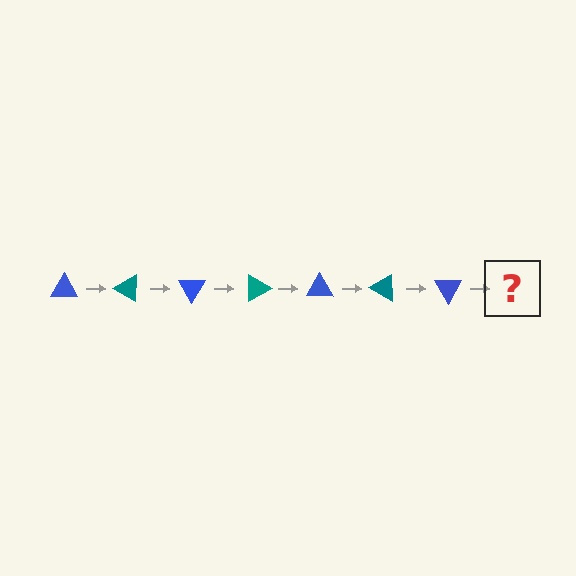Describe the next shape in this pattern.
It should be a teal triangle, rotated 210 degrees from the start.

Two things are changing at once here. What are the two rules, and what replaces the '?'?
The two rules are that it rotates 30 degrees each step and the color cycles through blue and teal. The '?' should be a teal triangle, rotated 210 degrees from the start.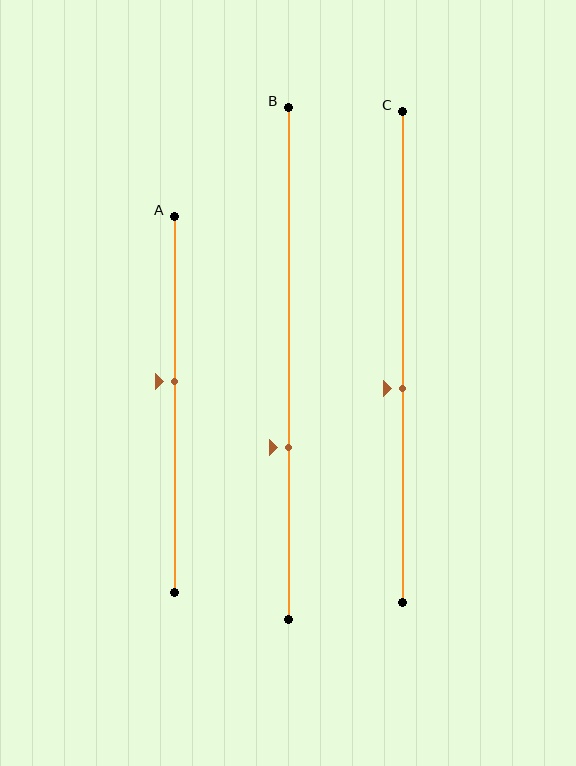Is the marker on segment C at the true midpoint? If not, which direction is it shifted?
No, the marker on segment C is shifted downward by about 6% of the segment length.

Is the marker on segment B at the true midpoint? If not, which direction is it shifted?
No, the marker on segment B is shifted downward by about 16% of the segment length.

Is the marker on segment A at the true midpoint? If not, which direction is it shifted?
No, the marker on segment A is shifted upward by about 6% of the segment length.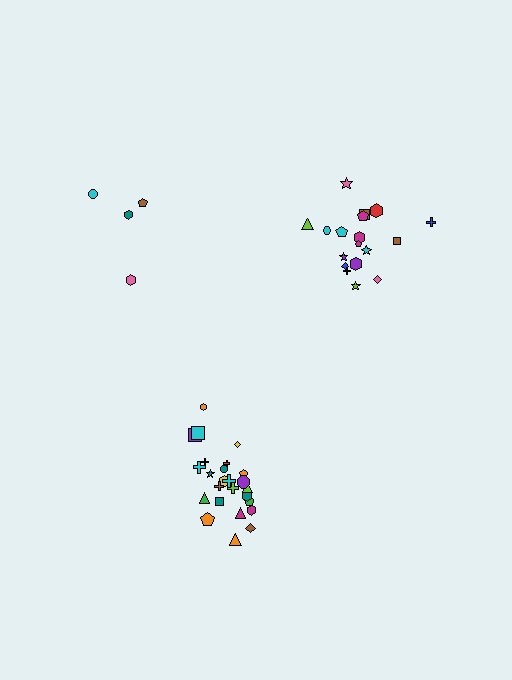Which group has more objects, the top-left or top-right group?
The top-right group.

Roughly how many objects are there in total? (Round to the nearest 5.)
Roughly 45 objects in total.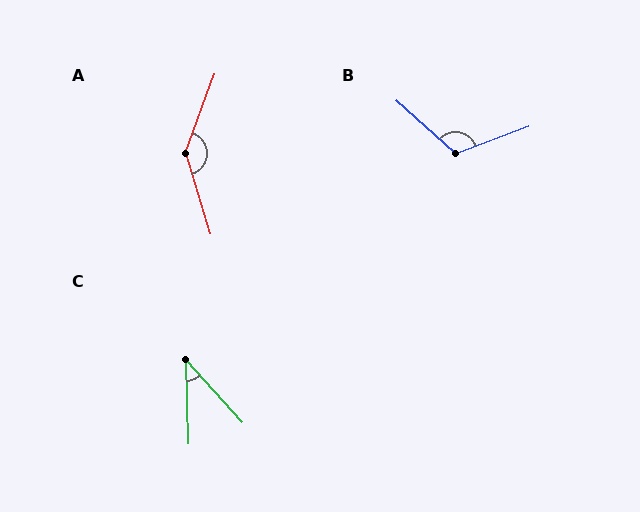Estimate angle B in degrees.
Approximately 117 degrees.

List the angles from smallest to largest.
C (40°), B (117°), A (143°).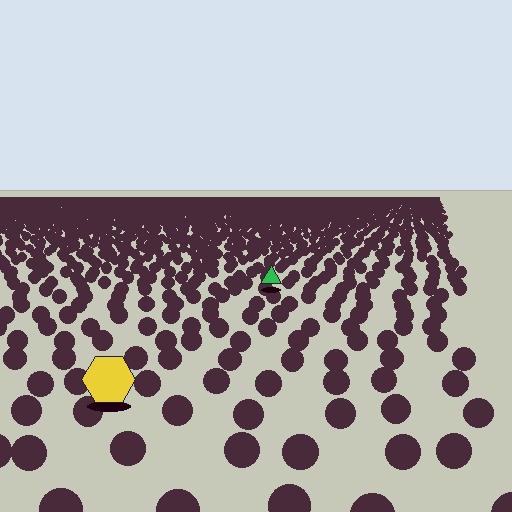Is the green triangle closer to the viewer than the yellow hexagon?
No. The yellow hexagon is closer — you can tell from the texture gradient: the ground texture is coarser near it.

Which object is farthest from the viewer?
The green triangle is farthest from the viewer. It appears smaller and the ground texture around it is denser.